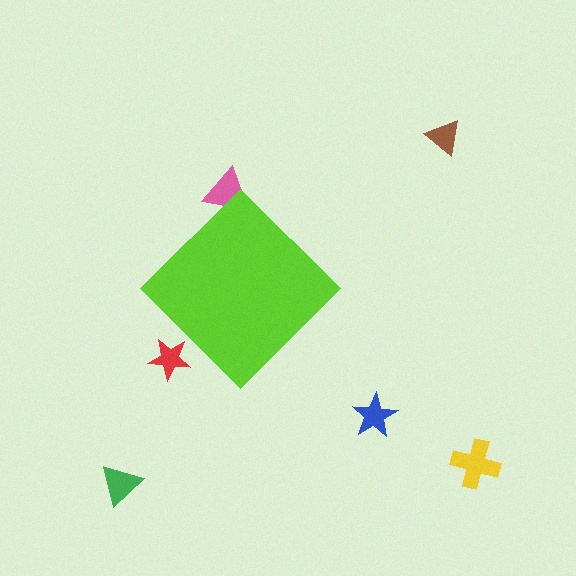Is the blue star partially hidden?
No, the blue star is fully visible.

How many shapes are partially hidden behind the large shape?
2 shapes are partially hidden.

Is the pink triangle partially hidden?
Yes, the pink triangle is partially hidden behind the lime diamond.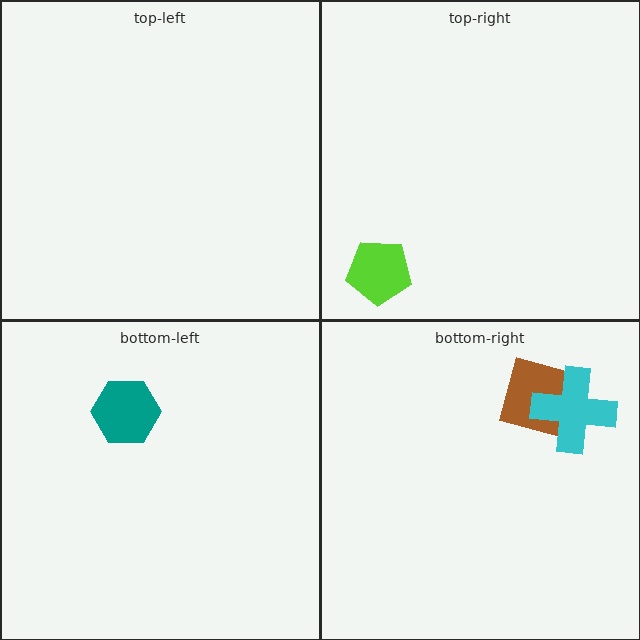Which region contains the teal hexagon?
The bottom-left region.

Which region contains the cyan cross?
The bottom-right region.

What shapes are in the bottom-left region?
The teal hexagon.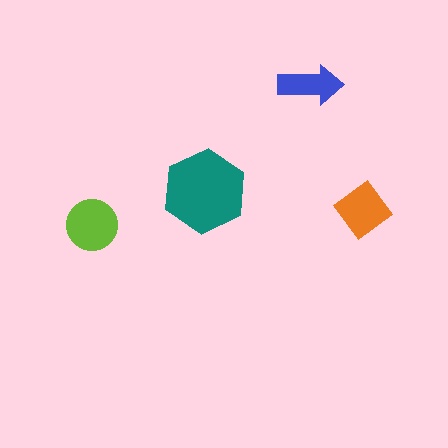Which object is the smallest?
The blue arrow.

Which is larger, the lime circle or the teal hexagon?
The teal hexagon.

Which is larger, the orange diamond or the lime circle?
The lime circle.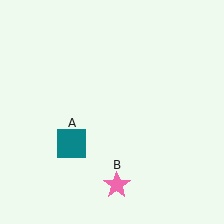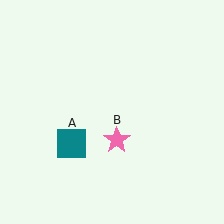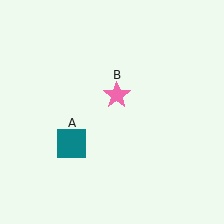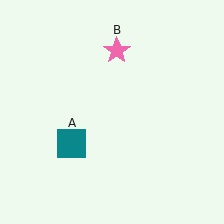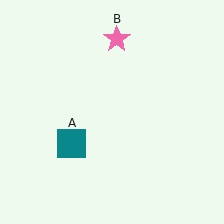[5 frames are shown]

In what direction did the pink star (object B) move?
The pink star (object B) moved up.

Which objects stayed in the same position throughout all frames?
Teal square (object A) remained stationary.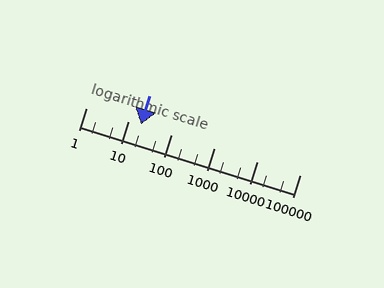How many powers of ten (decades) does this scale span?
The scale spans 5 decades, from 1 to 100000.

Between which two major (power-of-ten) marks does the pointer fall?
The pointer is between 10 and 100.